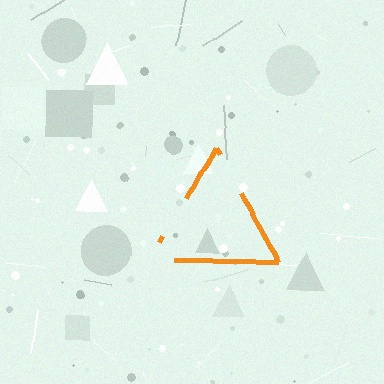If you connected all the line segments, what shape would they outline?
They would outline a triangle.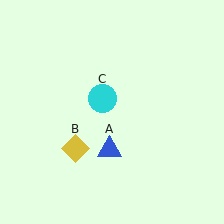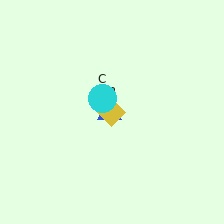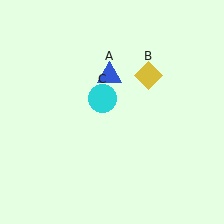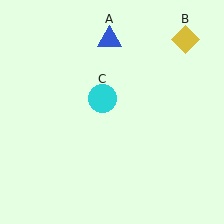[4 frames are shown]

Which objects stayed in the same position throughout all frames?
Cyan circle (object C) remained stationary.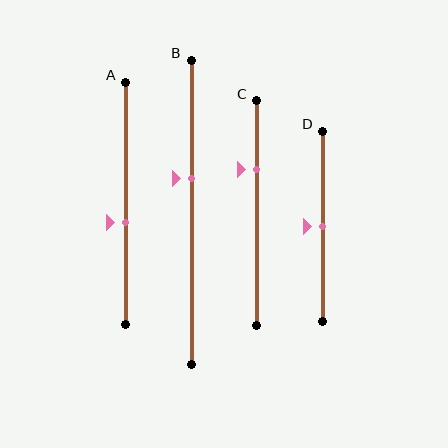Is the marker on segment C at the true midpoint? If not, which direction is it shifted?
No, the marker on segment C is shifted upward by about 19% of the segment length.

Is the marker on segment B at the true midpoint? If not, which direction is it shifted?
No, the marker on segment B is shifted upward by about 11% of the segment length.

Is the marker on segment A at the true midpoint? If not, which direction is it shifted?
No, the marker on segment A is shifted downward by about 8% of the segment length.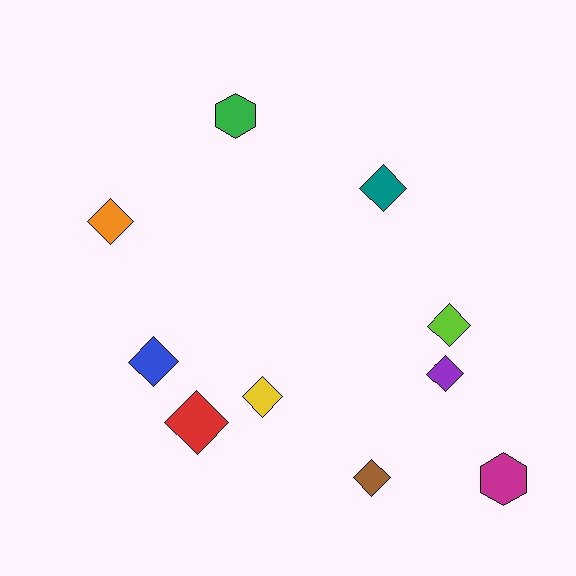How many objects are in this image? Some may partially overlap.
There are 10 objects.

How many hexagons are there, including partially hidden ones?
There are 2 hexagons.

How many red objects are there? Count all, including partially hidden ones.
There is 1 red object.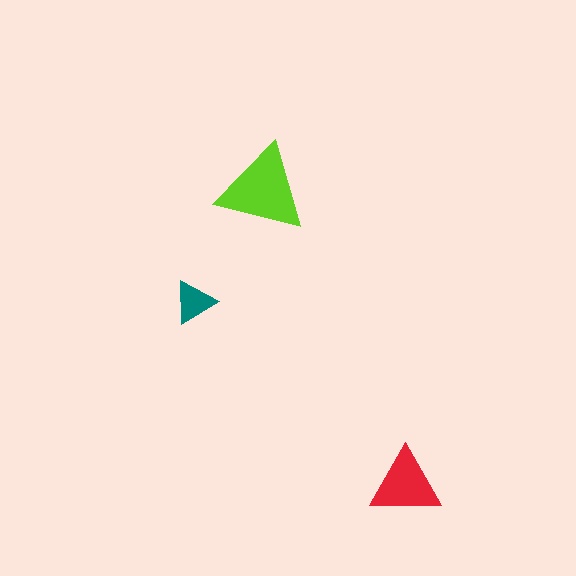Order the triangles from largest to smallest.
the lime one, the red one, the teal one.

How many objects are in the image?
There are 3 objects in the image.